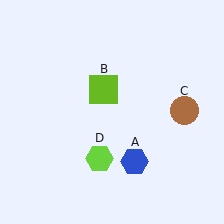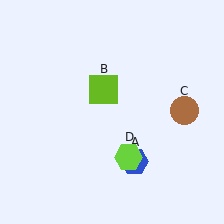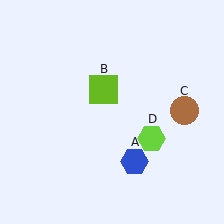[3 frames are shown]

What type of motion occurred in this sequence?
The lime hexagon (object D) rotated counterclockwise around the center of the scene.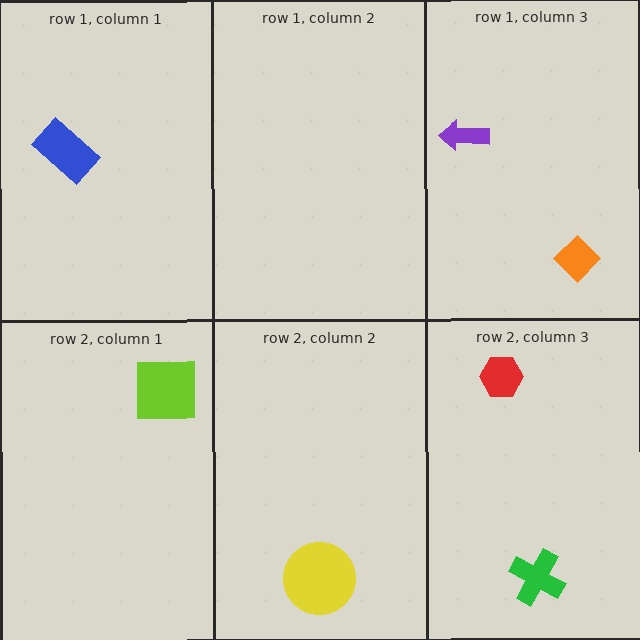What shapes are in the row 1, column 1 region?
The blue rectangle.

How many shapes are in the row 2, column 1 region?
1.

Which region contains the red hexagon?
The row 2, column 3 region.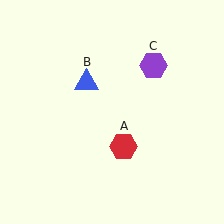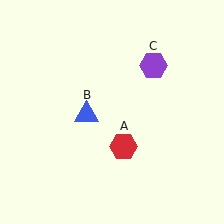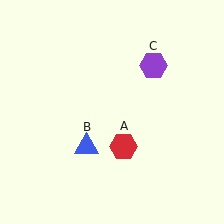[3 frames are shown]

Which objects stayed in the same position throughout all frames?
Red hexagon (object A) and purple hexagon (object C) remained stationary.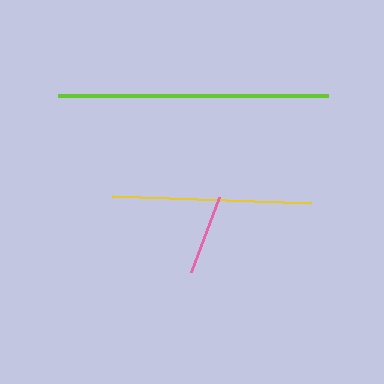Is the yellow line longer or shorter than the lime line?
The lime line is longer than the yellow line.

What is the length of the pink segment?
The pink segment is approximately 80 pixels long.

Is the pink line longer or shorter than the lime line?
The lime line is longer than the pink line.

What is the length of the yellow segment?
The yellow segment is approximately 199 pixels long.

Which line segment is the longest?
The lime line is the longest at approximately 271 pixels.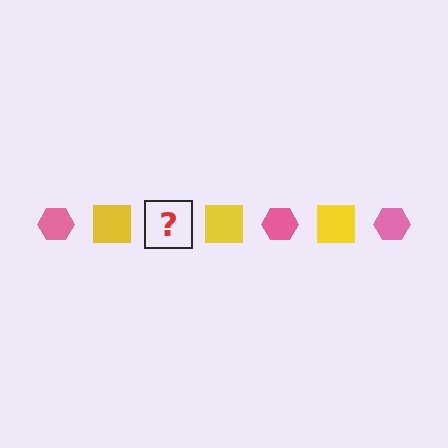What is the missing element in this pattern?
The missing element is a pink hexagon.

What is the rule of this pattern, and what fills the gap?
The rule is that the pattern alternates between pink hexagon and yellow square. The gap should be filled with a pink hexagon.